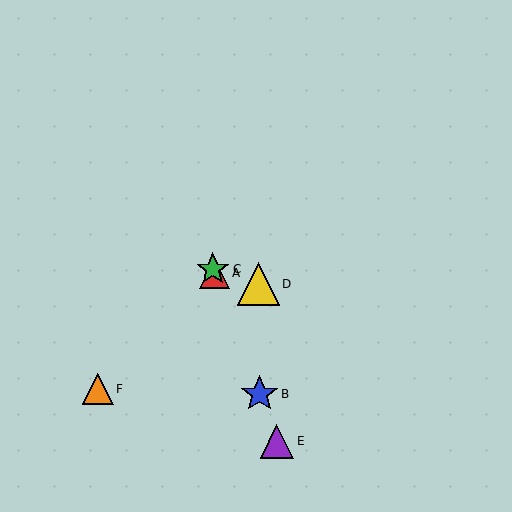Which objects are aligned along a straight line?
Objects A, B, C, E are aligned along a straight line.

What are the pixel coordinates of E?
Object E is at (277, 441).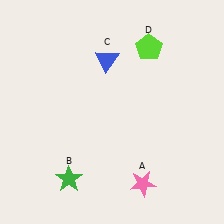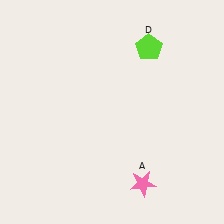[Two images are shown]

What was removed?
The blue triangle (C), the green star (B) were removed in Image 2.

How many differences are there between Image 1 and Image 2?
There are 2 differences between the two images.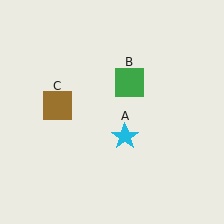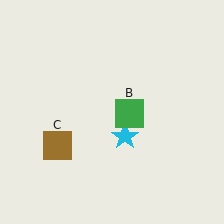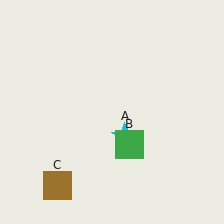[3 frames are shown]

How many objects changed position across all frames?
2 objects changed position: green square (object B), brown square (object C).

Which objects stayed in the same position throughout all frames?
Cyan star (object A) remained stationary.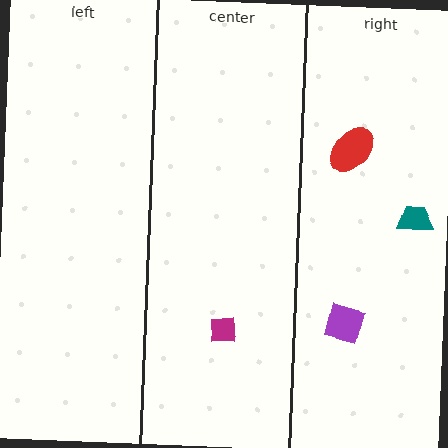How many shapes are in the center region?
1.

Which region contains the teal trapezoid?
The right region.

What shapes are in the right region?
The teal trapezoid, the red ellipse, the purple square.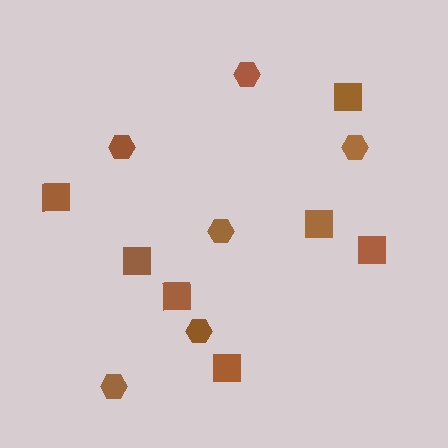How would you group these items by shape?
There are 2 groups: one group of squares (7) and one group of hexagons (6).